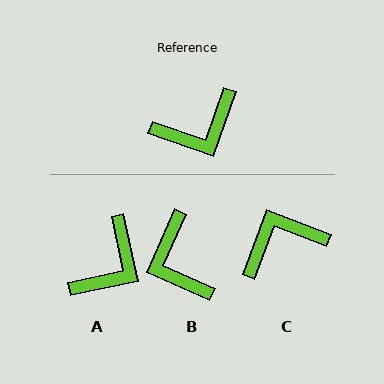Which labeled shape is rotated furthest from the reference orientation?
C, about 179 degrees away.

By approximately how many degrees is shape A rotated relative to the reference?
Approximately 32 degrees counter-clockwise.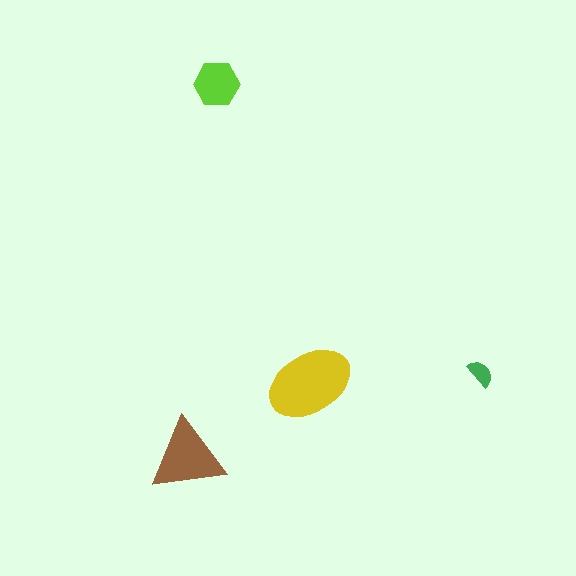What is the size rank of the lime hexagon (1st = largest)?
3rd.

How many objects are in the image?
There are 4 objects in the image.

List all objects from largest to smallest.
The yellow ellipse, the brown triangle, the lime hexagon, the green semicircle.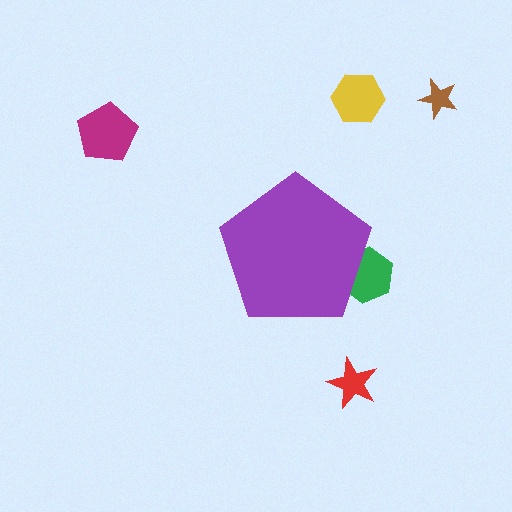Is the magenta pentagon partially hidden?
No, the magenta pentagon is fully visible.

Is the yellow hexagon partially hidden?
No, the yellow hexagon is fully visible.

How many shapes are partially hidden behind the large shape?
1 shape is partially hidden.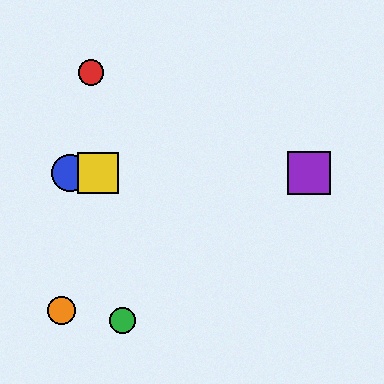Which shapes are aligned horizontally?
The blue circle, the yellow square, the purple square are aligned horizontally.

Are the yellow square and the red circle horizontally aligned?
No, the yellow square is at y≈173 and the red circle is at y≈73.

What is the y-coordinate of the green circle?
The green circle is at y≈321.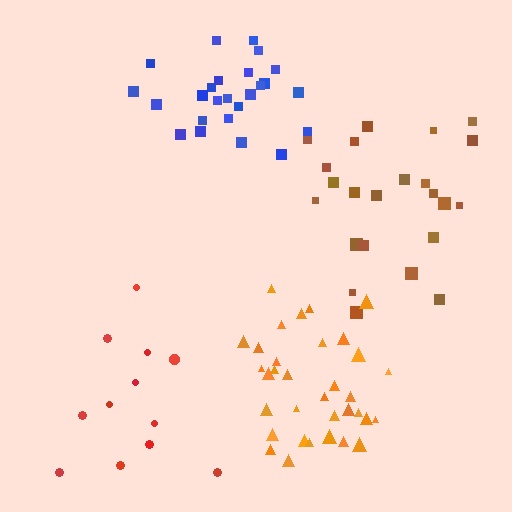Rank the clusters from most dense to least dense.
orange, blue, brown, red.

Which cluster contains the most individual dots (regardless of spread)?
Orange (34).